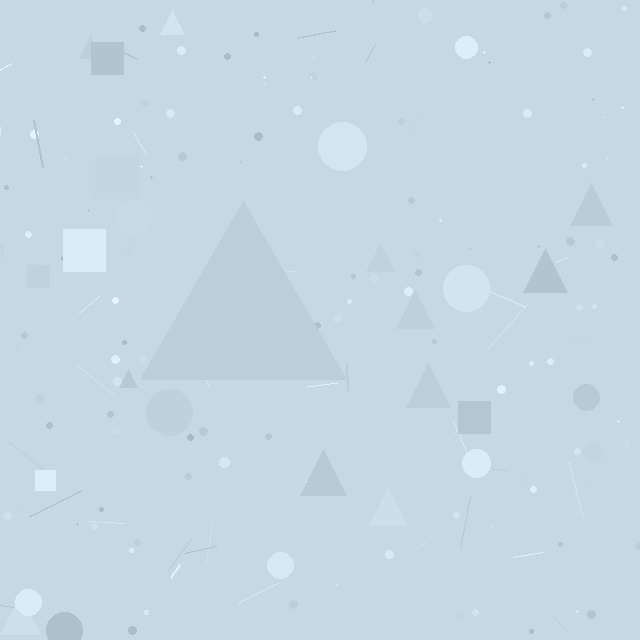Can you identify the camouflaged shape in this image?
The camouflaged shape is a triangle.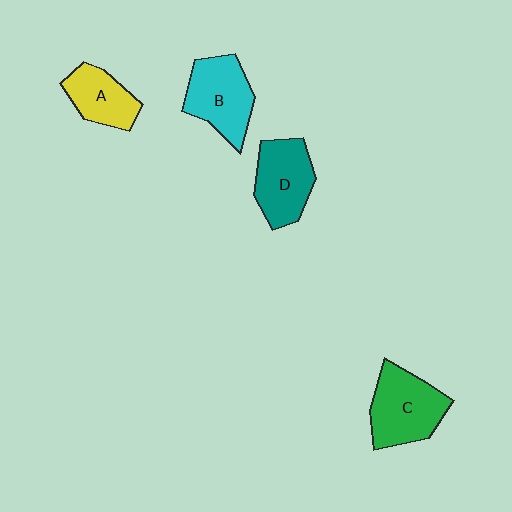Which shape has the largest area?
Shape C (green).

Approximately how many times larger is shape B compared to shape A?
Approximately 1.4 times.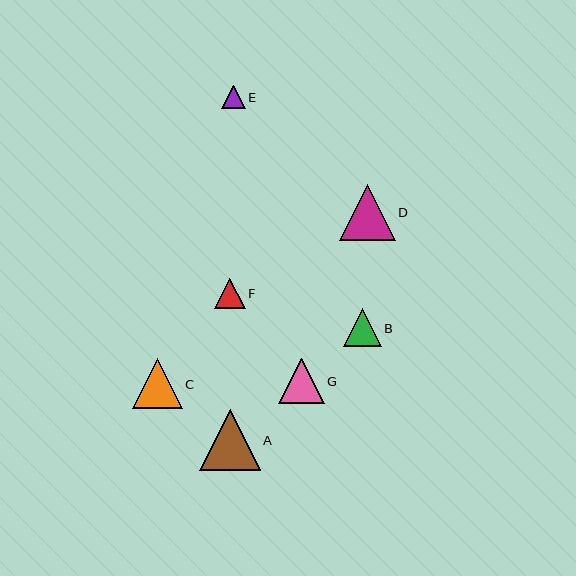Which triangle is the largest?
Triangle A is the largest with a size of approximately 61 pixels.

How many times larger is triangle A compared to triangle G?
Triangle A is approximately 1.3 times the size of triangle G.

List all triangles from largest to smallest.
From largest to smallest: A, D, C, G, B, F, E.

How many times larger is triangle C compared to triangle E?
Triangle C is approximately 2.1 times the size of triangle E.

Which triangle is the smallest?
Triangle E is the smallest with a size of approximately 23 pixels.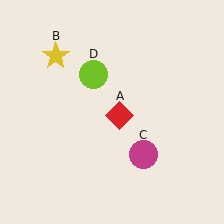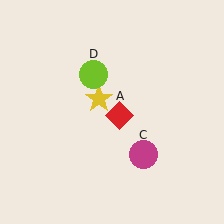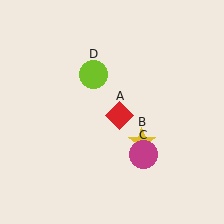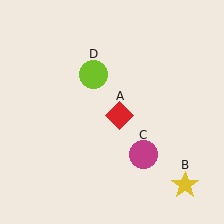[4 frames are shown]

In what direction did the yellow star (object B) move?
The yellow star (object B) moved down and to the right.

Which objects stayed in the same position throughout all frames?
Red diamond (object A) and magenta circle (object C) and lime circle (object D) remained stationary.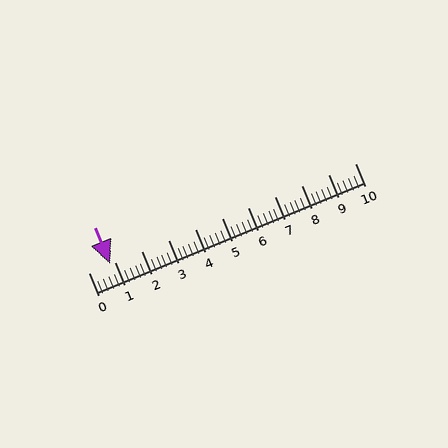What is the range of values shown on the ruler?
The ruler shows values from 0 to 10.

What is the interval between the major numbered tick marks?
The major tick marks are spaced 1 units apart.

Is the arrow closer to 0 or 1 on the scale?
The arrow is closer to 1.